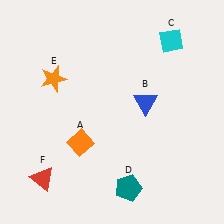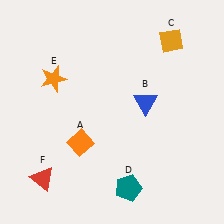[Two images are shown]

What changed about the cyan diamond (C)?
In Image 1, C is cyan. In Image 2, it changed to orange.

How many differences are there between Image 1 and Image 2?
There is 1 difference between the two images.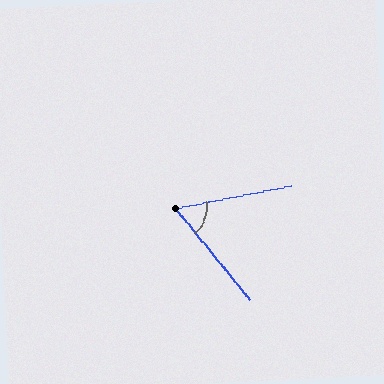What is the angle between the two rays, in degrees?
Approximately 62 degrees.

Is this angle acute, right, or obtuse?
It is acute.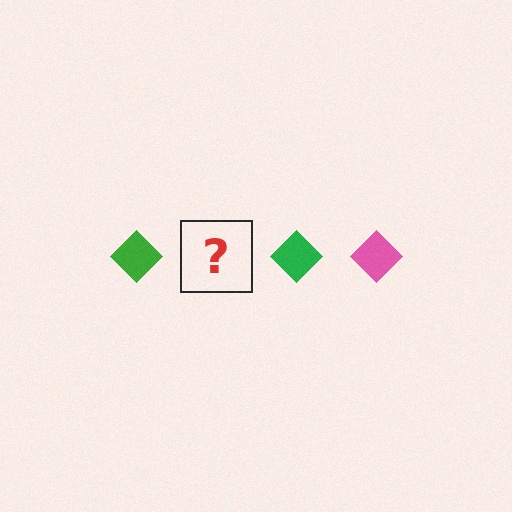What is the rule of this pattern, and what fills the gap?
The rule is that the pattern cycles through green, pink diamonds. The gap should be filled with a pink diamond.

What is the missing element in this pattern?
The missing element is a pink diamond.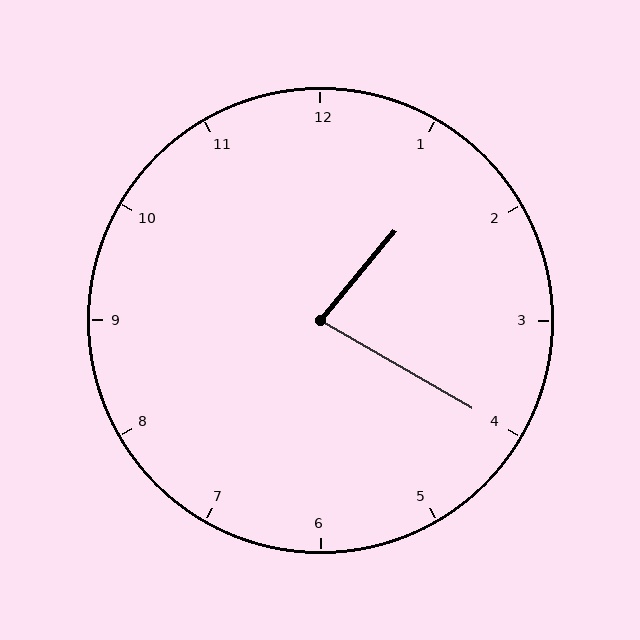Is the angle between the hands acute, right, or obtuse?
It is acute.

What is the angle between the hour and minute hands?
Approximately 80 degrees.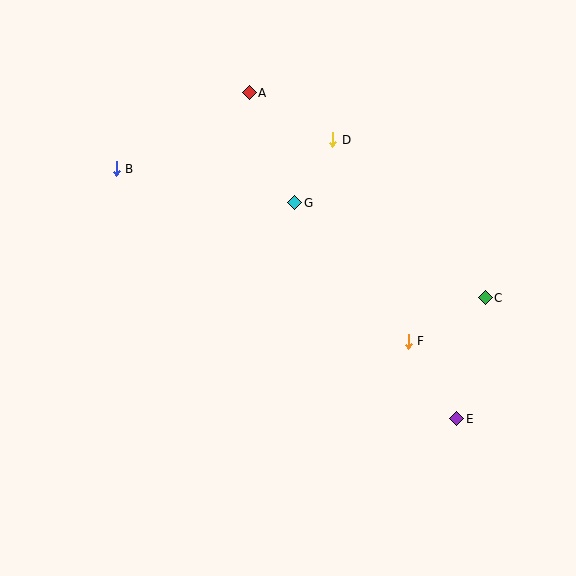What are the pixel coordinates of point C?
Point C is at (485, 298).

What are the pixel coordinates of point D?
Point D is at (333, 140).